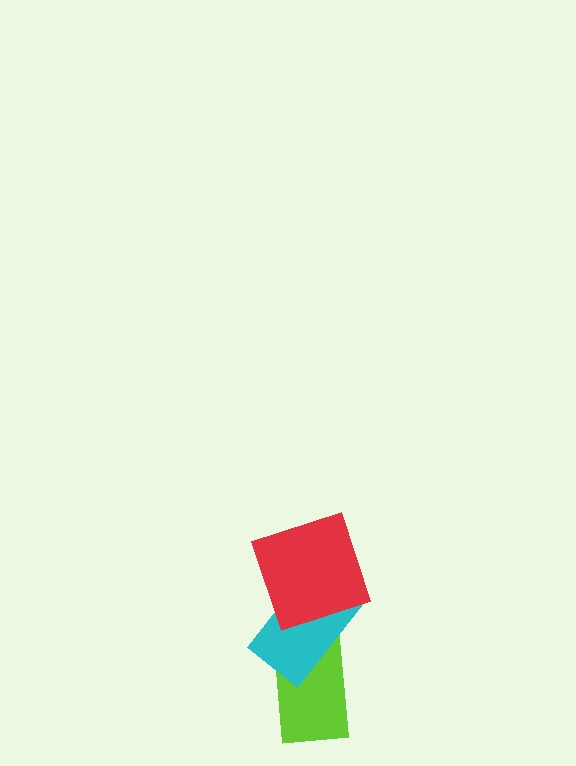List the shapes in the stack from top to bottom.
From top to bottom: the red square, the cyan rectangle, the lime rectangle.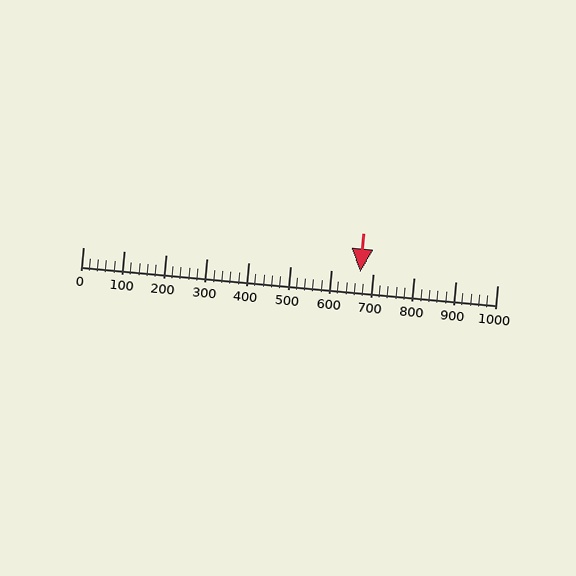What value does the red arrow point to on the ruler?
The red arrow points to approximately 670.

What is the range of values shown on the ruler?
The ruler shows values from 0 to 1000.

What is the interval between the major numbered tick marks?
The major tick marks are spaced 100 units apart.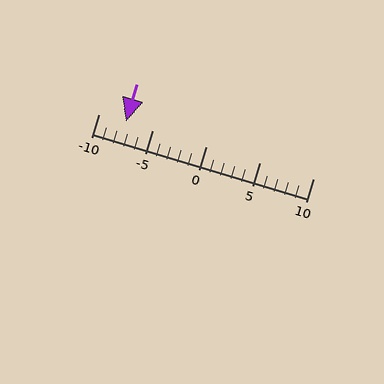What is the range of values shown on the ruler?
The ruler shows values from -10 to 10.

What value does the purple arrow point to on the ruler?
The purple arrow points to approximately -8.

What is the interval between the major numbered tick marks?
The major tick marks are spaced 5 units apart.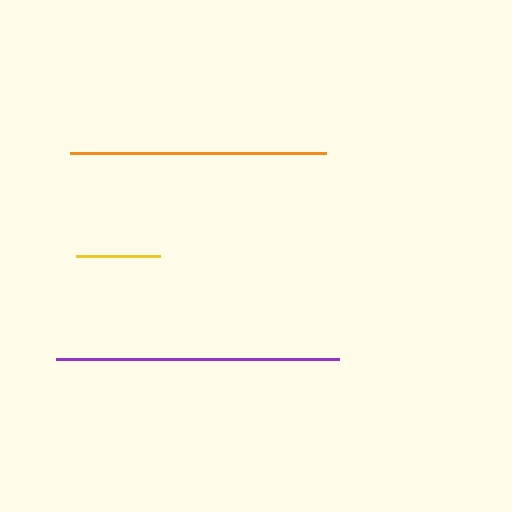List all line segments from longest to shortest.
From longest to shortest: purple, orange, yellow.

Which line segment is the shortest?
The yellow line is the shortest at approximately 85 pixels.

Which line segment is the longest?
The purple line is the longest at approximately 283 pixels.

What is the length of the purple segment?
The purple segment is approximately 283 pixels long.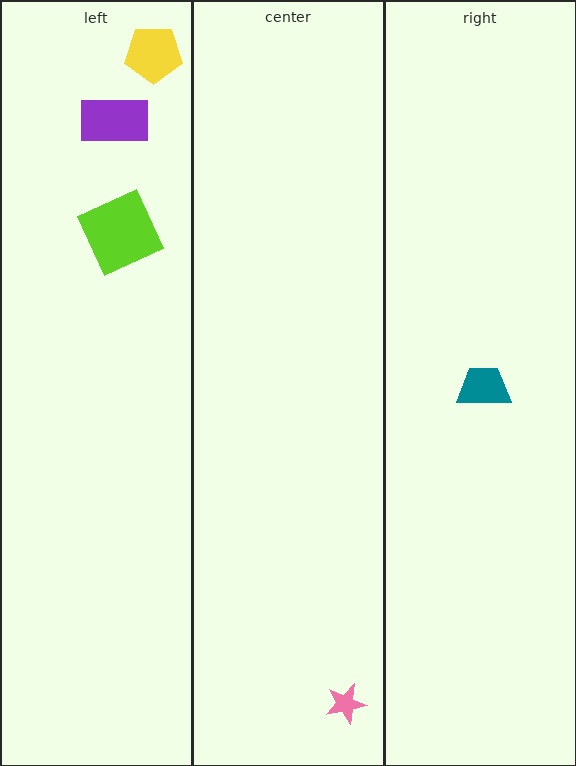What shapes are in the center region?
The pink star.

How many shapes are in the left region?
3.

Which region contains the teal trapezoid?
The right region.